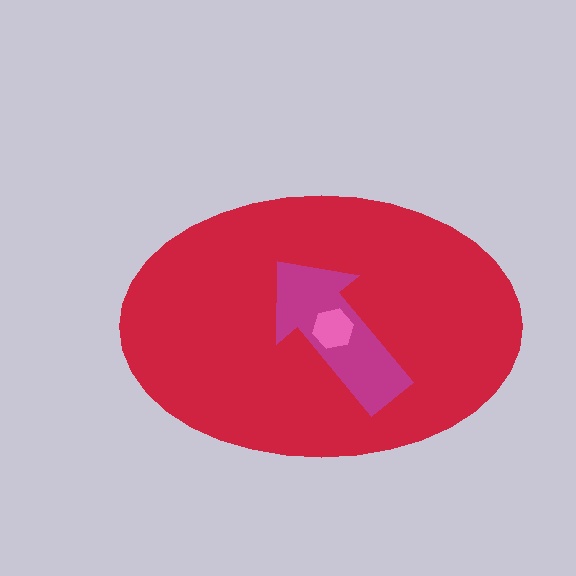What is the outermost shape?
The red ellipse.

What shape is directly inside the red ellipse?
The magenta arrow.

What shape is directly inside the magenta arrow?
The pink hexagon.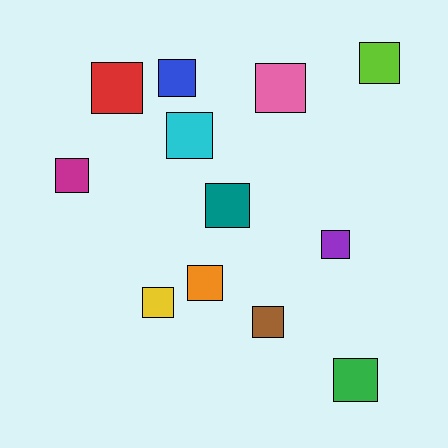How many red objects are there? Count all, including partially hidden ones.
There is 1 red object.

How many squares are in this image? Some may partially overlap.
There are 12 squares.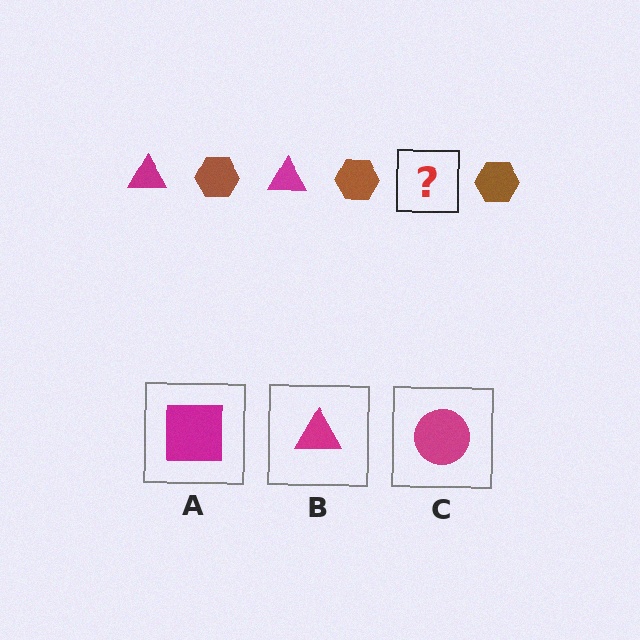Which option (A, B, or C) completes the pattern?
B.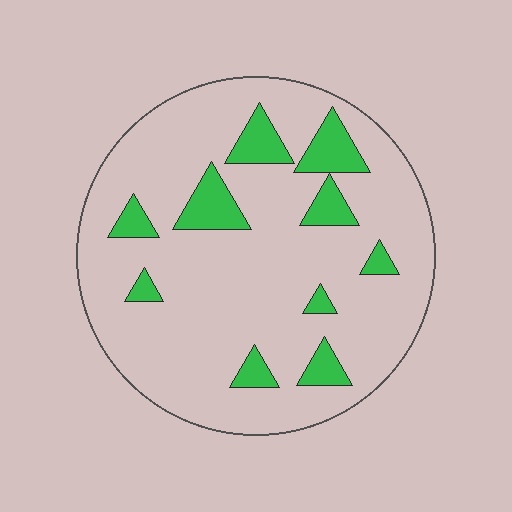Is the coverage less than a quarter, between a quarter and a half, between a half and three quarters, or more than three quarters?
Less than a quarter.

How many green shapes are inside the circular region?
10.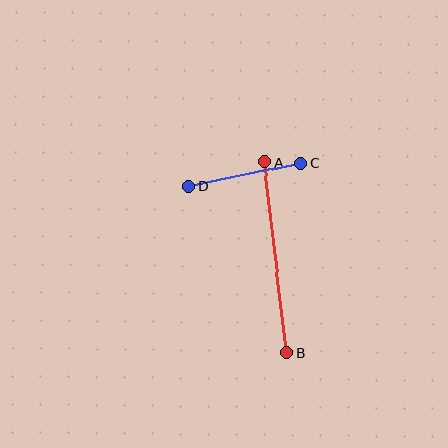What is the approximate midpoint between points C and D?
The midpoint is at approximately (245, 174) pixels.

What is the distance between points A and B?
The distance is approximately 191 pixels.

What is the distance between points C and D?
The distance is approximately 114 pixels.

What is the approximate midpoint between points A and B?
The midpoint is at approximately (275, 257) pixels.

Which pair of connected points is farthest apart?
Points A and B are farthest apart.